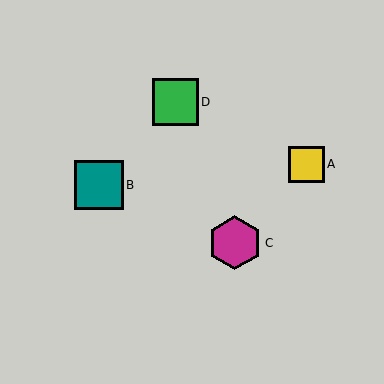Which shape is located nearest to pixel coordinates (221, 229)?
The magenta hexagon (labeled C) at (235, 243) is nearest to that location.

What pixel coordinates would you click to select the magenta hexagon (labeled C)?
Click at (235, 243) to select the magenta hexagon C.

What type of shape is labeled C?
Shape C is a magenta hexagon.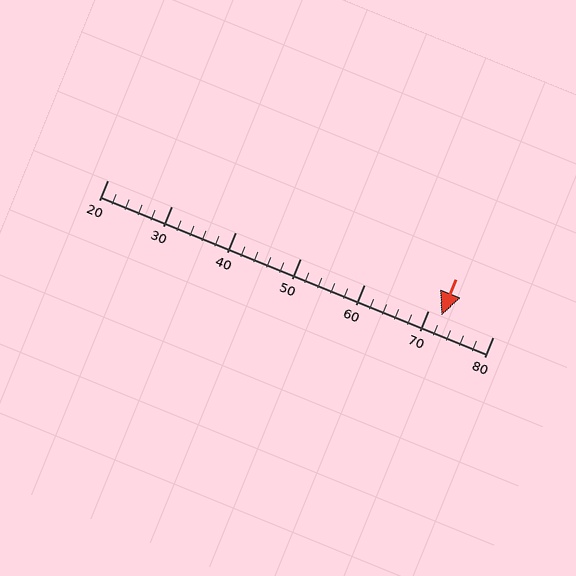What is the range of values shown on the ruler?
The ruler shows values from 20 to 80.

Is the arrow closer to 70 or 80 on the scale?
The arrow is closer to 70.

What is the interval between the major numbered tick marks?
The major tick marks are spaced 10 units apart.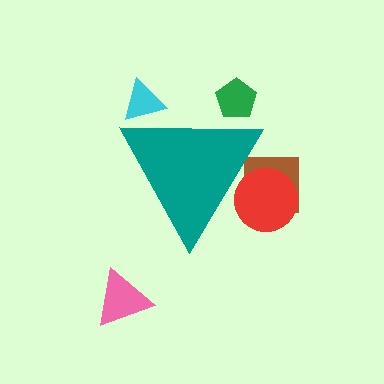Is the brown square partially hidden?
Yes, the brown square is partially hidden behind the teal triangle.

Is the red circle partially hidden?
Yes, the red circle is partially hidden behind the teal triangle.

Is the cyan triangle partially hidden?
Yes, the cyan triangle is partially hidden behind the teal triangle.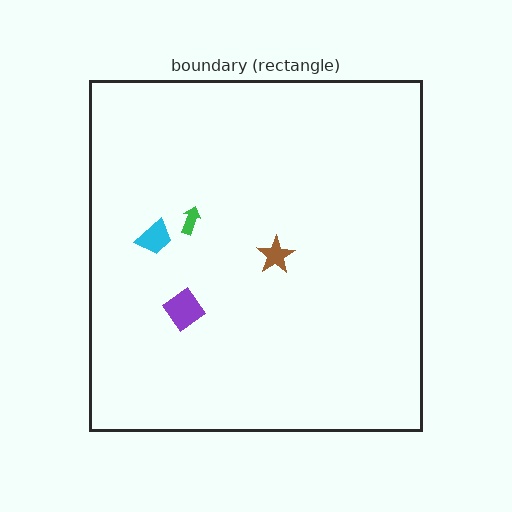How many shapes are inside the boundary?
4 inside, 0 outside.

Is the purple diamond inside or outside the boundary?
Inside.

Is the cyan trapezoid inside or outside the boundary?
Inside.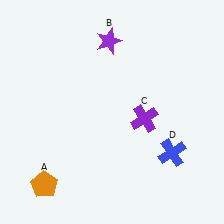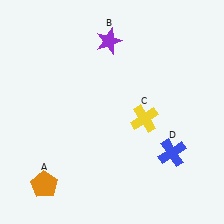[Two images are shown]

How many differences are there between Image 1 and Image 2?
There is 1 difference between the two images.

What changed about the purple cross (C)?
In Image 1, C is purple. In Image 2, it changed to yellow.